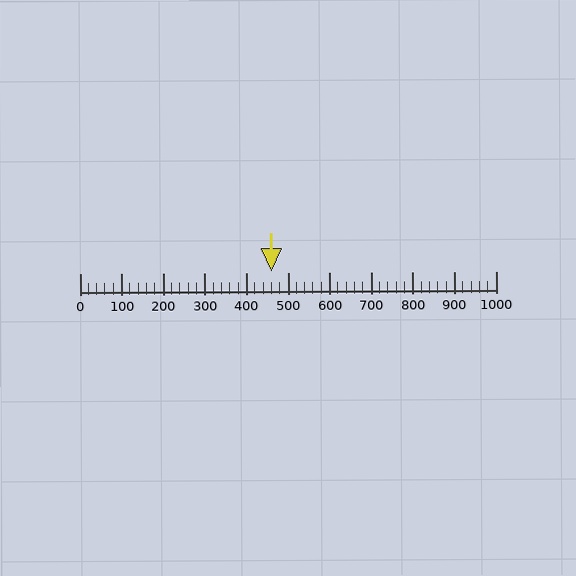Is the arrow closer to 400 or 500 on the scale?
The arrow is closer to 500.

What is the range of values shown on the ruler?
The ruler shows values from 0 to 1000.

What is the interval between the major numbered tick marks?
The major tick marks are spaced 100 units apart.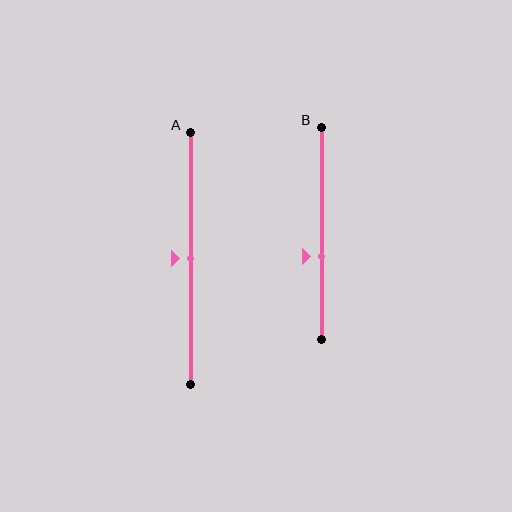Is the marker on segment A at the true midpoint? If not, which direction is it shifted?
Yes, the marker on segment A is at the true midpoint.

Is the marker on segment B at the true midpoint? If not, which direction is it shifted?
No, the marker on segment B is shifted downward by about 11% of the segment length.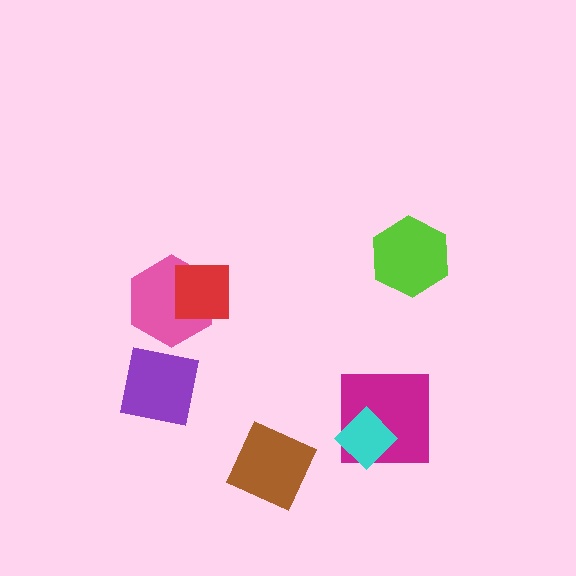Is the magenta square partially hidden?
Yes, it is partially covered by another shape.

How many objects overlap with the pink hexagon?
1 object overlaps with the pink hexagon.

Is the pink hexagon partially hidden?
Yes, it is partially covered by another shape.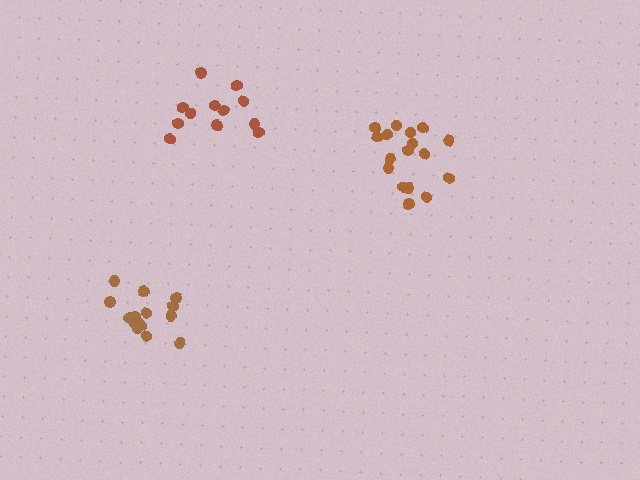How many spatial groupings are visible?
There are 3 spatial groupings.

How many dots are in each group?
Group 1: 12 dots, Group 2: 15 dots, Group 3: 17 dots (44 total).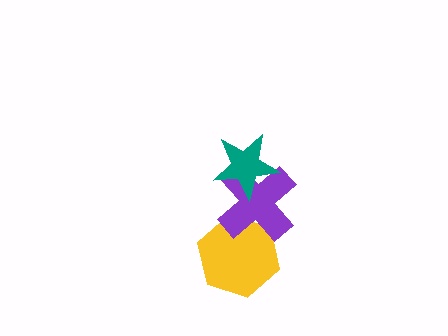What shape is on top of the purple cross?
The teal star is on top of the purple cross.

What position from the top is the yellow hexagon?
The yellow hexagon is 3rd from the top.